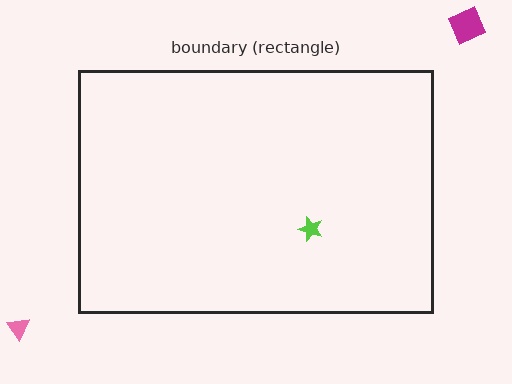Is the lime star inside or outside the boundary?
Inside.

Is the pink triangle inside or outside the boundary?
Outside.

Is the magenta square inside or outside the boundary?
Outside.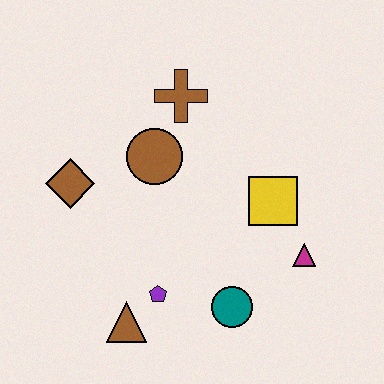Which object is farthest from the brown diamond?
The magenta triangle is farthest from the brown diamond.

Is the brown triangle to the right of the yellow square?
No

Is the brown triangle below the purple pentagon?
Yes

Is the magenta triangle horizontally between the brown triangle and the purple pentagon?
No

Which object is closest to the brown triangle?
The purple pentagon is closest to the brown triangle.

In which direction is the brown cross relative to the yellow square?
The brown cross is above the yellow square.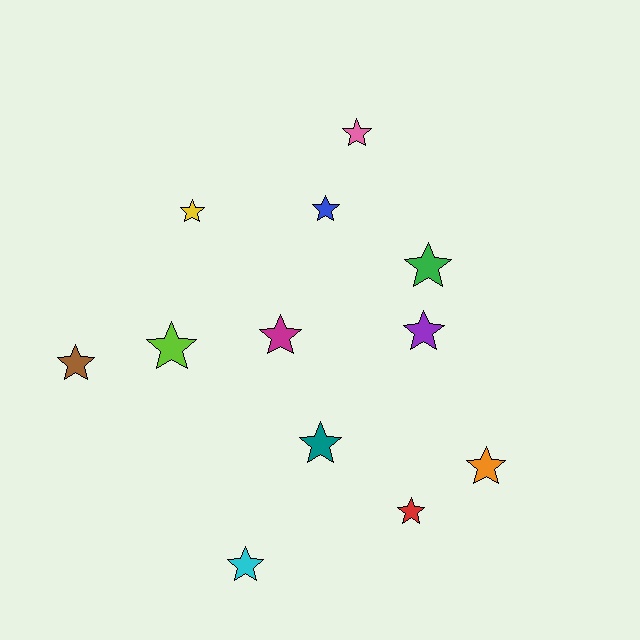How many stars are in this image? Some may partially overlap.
There are 12 stars.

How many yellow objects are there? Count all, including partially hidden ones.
There is 1 yellow object.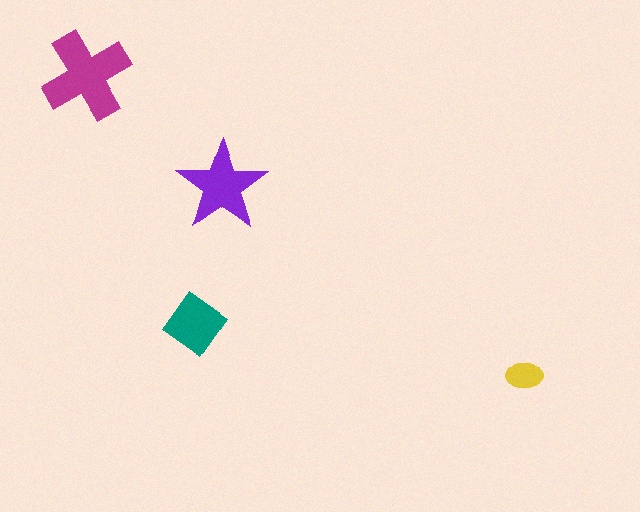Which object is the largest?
The magenta cross.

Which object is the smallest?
The yellow ellipse.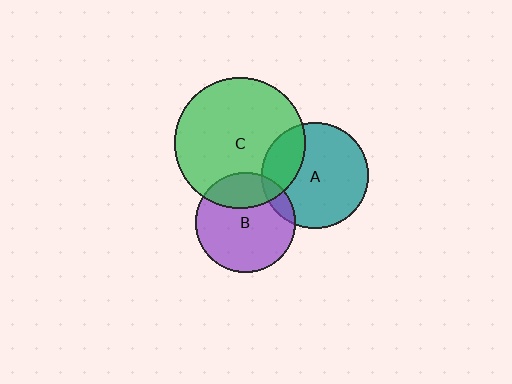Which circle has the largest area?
Circle C (green).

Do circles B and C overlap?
Yes.